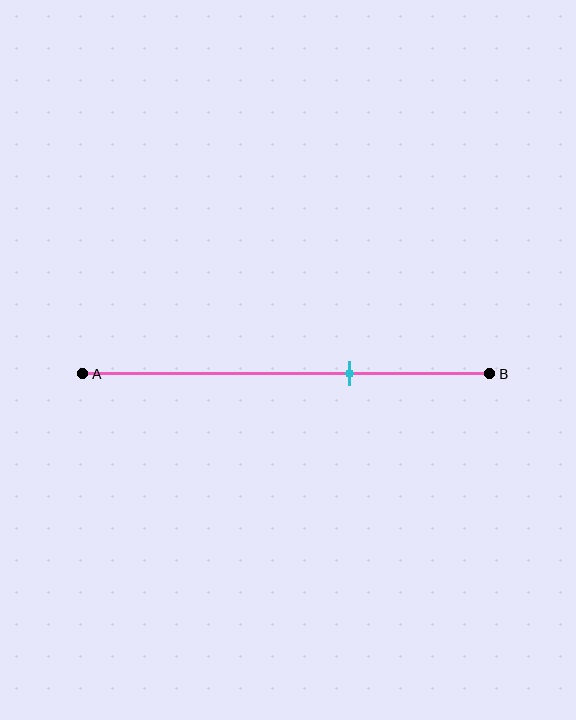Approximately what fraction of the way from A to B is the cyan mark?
The cyan mark is approximately 65% of the way from A to B.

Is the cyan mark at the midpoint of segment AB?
No, the mark is at about 65% from A, not at the 50% midpoint.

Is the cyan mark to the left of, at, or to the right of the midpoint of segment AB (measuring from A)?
The cyan mark is to the right of the midpoint of segment AB.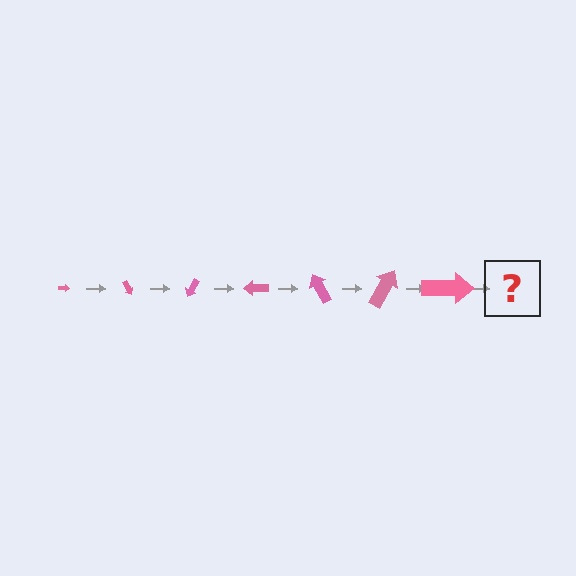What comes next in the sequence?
The next element should be an arrow, larger than the previous one and rotated 420 degrees from the start.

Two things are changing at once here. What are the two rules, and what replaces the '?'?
The two rules are that the arrow grows larger each step and it rotates 60 degrees each step. The '?' should be an arrow, larger than the previous one and rotated 420 degrees from the start.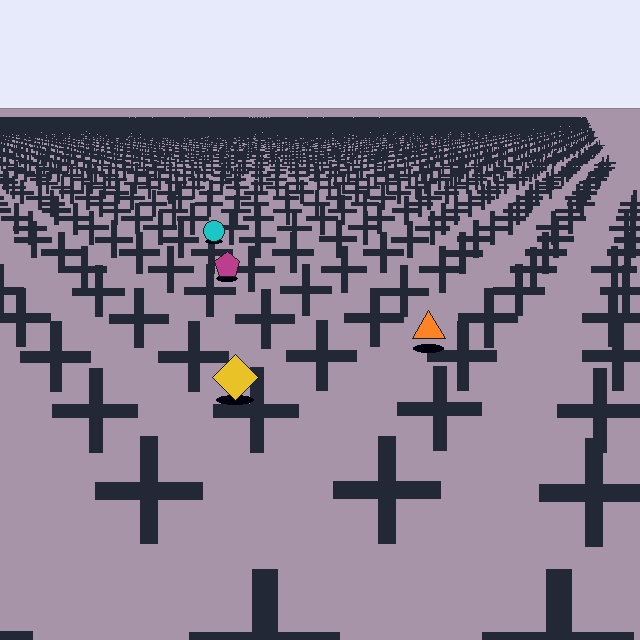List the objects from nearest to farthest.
From nearest to farthest: the yellow diamond, the orange triangle, the magenta pentagon, the cyan circle.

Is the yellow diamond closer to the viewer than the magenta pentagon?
Yes. The yellow diamond is closer — you can tell from the texture gradient: the ground texture is coarser near it.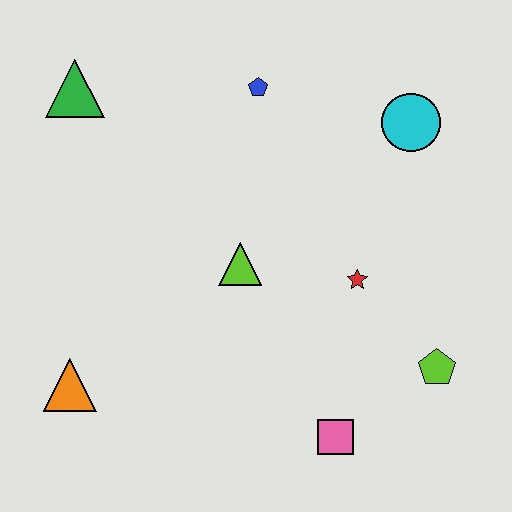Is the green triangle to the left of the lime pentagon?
Yes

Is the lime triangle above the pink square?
Yes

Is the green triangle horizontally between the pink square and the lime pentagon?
No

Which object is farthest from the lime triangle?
The green triangle is farthest from the lime triangle.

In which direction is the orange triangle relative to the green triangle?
The orange triangle is below the green triangle.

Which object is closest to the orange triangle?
The lime triangle is closest to the orange triangle.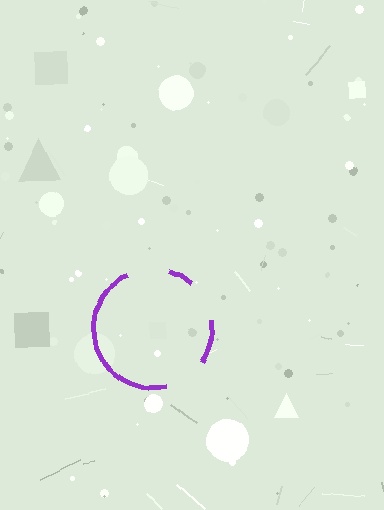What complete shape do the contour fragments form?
The contour fragments form a circle.